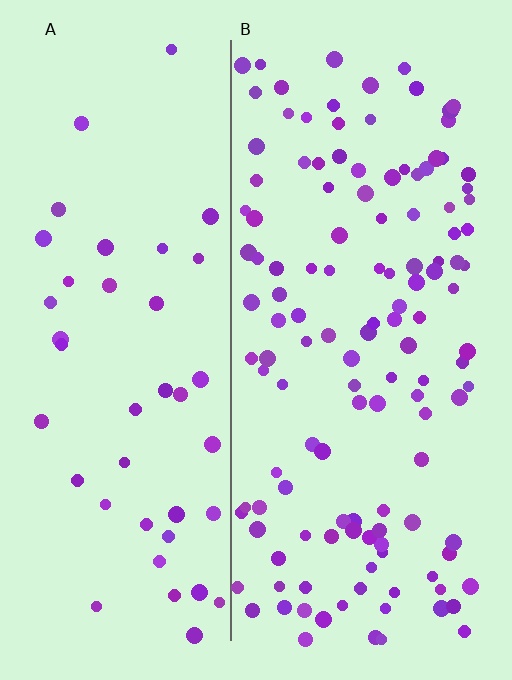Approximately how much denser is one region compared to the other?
Approximately 3.0× — region B over region A.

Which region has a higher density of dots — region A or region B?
B (the right).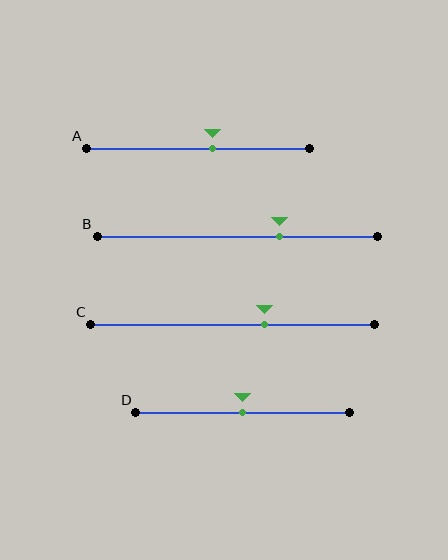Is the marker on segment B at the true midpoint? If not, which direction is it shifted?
No, the marker on segment B is shifted to the right by about 15% of the segment length.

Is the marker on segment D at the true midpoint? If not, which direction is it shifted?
Yes, the marker on segment D is at the true midpoint.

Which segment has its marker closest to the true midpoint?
Segment D has its marker closest to the true midpoint.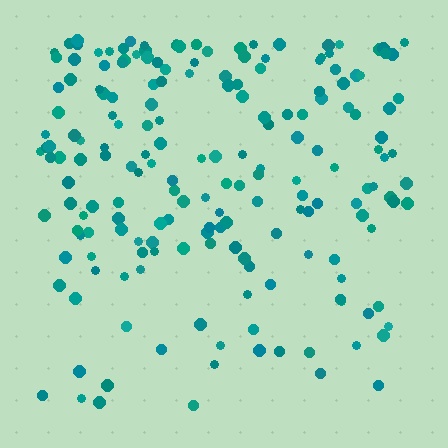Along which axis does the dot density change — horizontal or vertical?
Vertical.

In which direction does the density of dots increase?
From bottom to top, with the top side densest.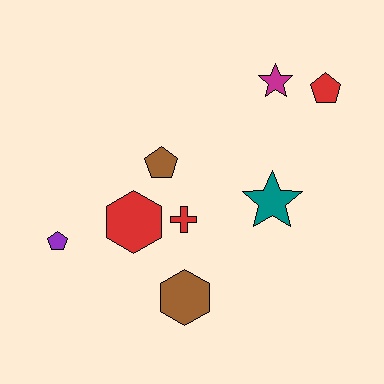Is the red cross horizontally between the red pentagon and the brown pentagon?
Yes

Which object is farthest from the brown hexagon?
The red pentagon is farthest from the brown hexagon.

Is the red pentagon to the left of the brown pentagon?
No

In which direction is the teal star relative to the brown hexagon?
The teal star is above the brown hexagon.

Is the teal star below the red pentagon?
Yes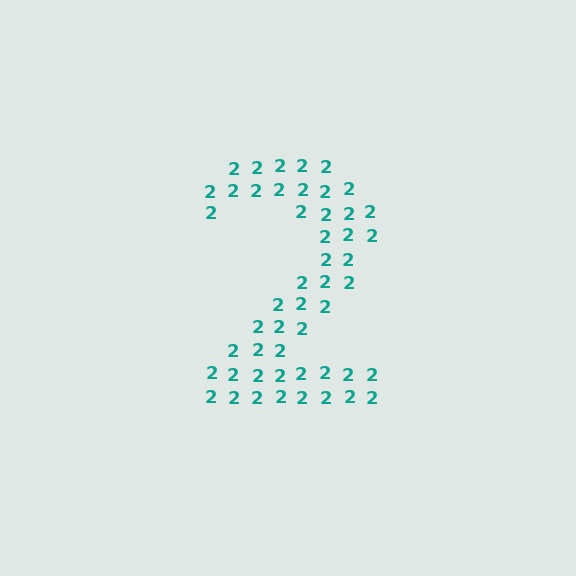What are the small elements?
The small elements are digit 2's.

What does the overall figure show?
The overall figure shows the digit 2.